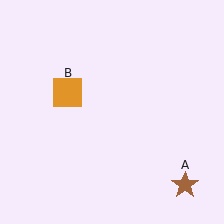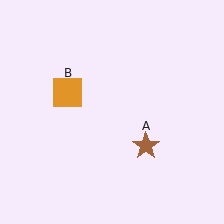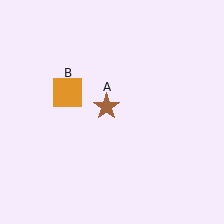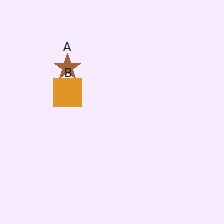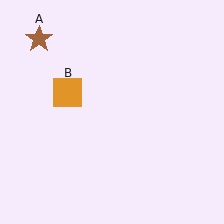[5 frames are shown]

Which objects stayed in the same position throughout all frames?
Orange square (object B) remained stationary.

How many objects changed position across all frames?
1 object changed position: brown star (object A).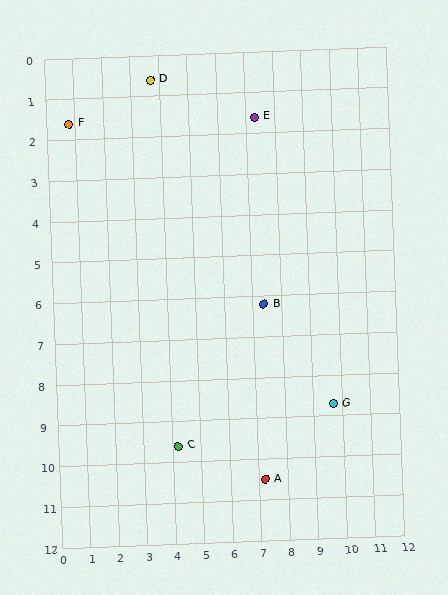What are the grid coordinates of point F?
Point F is at approximately (0.8, 1.6).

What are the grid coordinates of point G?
Point G is at approximately (9.7, 8.7).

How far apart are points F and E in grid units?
Points F and E are about 6.5 grid units apart.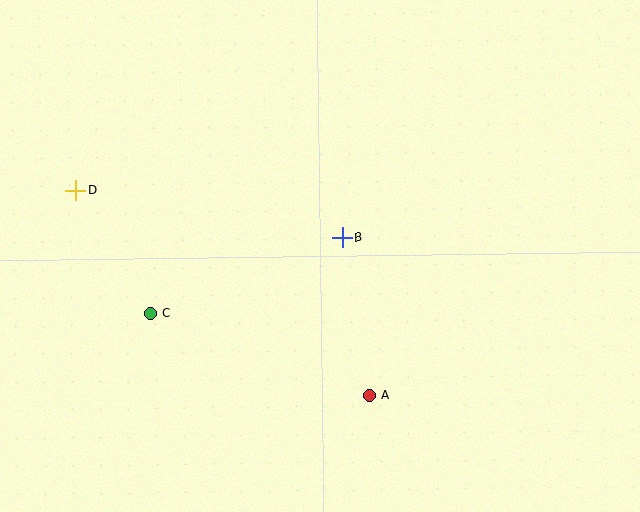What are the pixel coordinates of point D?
Point D is at (76, 190).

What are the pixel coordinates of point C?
Point C is at (150, 314).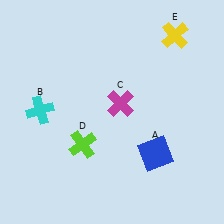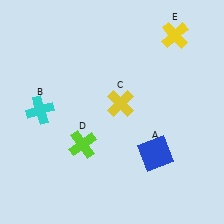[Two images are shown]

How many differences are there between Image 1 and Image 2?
There is 1 difference between the two images.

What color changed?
The cross (C) changed from magenta in Image 1 to yellow in Image 2.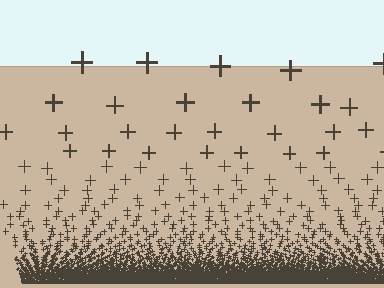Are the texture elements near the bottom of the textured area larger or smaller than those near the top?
Smaller. The gradient is inverted — elements near the bottom are smaller and denser.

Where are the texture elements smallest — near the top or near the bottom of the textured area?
Near the bottom.